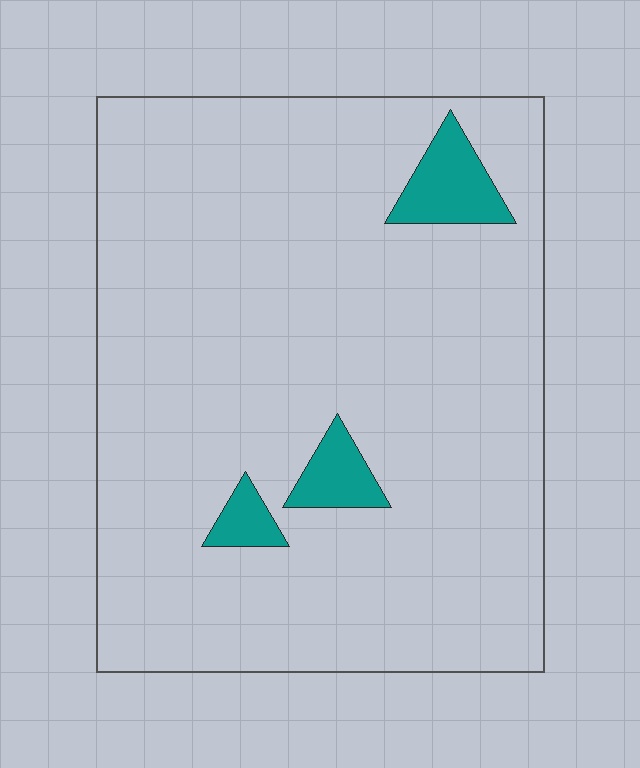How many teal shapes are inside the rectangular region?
3.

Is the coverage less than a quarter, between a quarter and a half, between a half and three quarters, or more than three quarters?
Less than a quarter.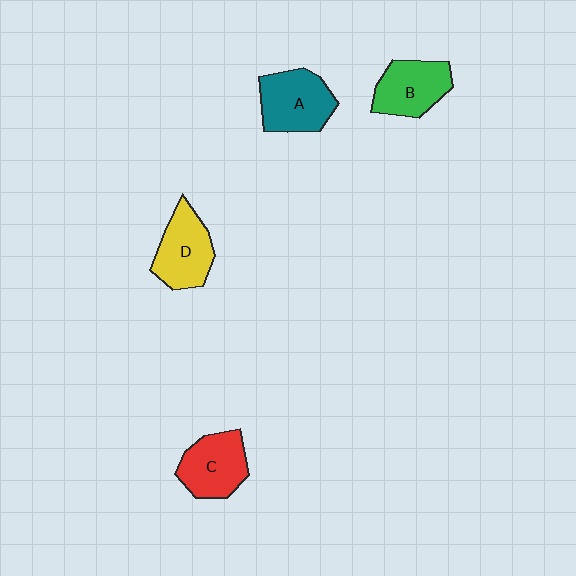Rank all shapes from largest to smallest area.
From largest to smallest: A (teal), D (yellow), C (red), B (green).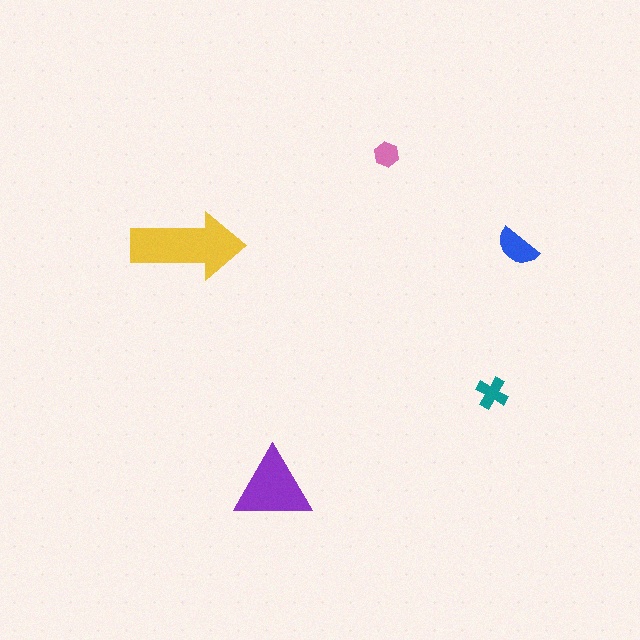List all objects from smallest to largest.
The pink hexagon, the teal cross, the blue semicircle, the purple triangle, the yellow arrow.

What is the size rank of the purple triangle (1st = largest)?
2nd.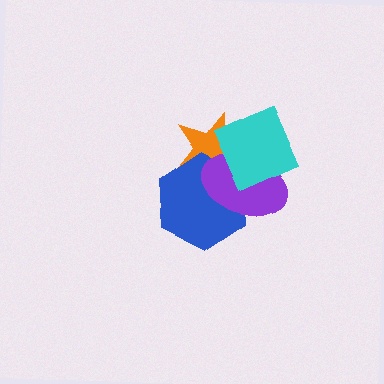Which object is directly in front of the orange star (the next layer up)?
The blue hexagon is directly in front of the orange star.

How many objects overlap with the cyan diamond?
3 objects overlap with the cyan diamond.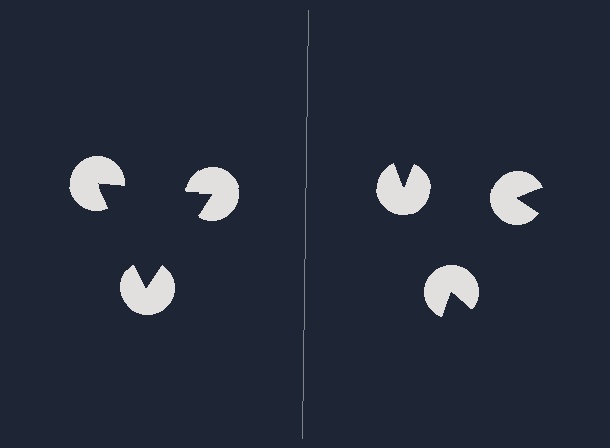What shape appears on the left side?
An illusory triangle.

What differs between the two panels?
The pac-man discs are positioned identically on both sides; only the wedge orientations differ. On the left they align to a triangle; on the right they are misaligned.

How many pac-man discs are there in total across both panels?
6 — 3 on each side.